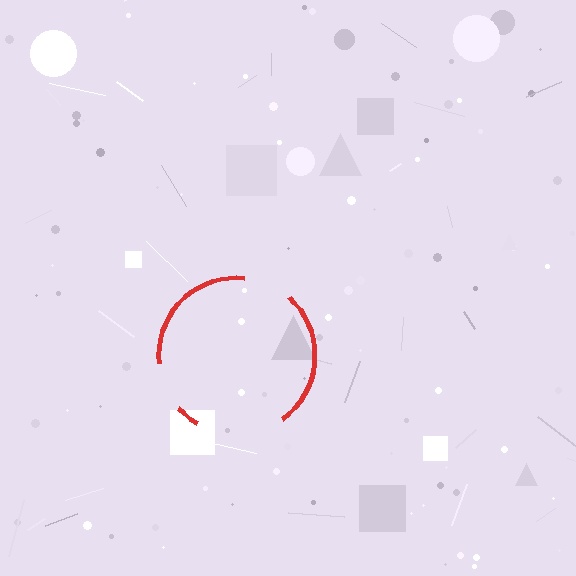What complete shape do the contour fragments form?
The contour fragments form a circle.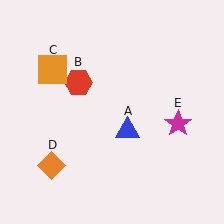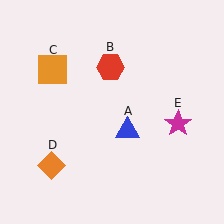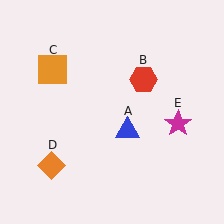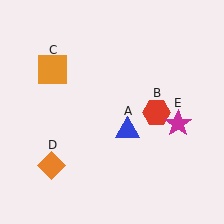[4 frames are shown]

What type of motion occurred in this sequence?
The red hexagon (object B) rotated clockwise around the center of the scene.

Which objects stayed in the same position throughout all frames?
Blue triangle (object A) and orange square (object C) and orange diamond (object D) and magenta star (object E) remained stationary.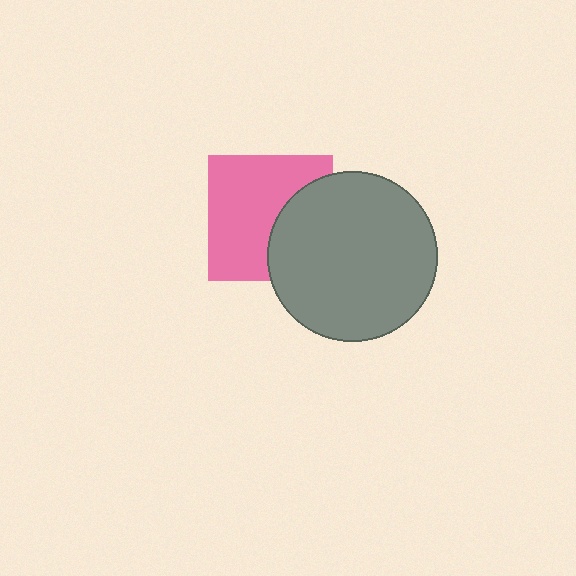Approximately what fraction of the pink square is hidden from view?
Roughly 36% of the pink square is hidden behind the gray circle.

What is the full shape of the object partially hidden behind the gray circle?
The partially hidden object is a pink square.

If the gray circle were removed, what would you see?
You would see the complete pink square.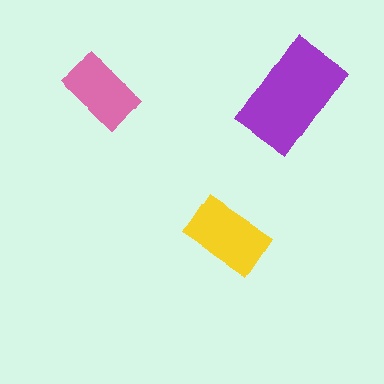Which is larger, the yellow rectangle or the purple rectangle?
The purple one.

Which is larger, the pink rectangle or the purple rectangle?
The purple one.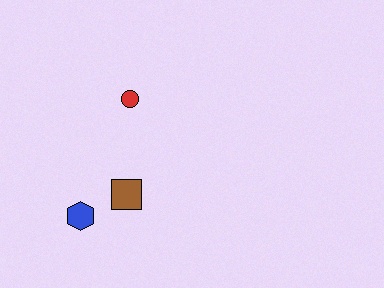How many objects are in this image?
There are 3 objects.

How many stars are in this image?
There are no stars.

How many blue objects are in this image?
There is 1 blue object.